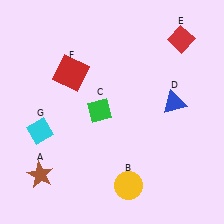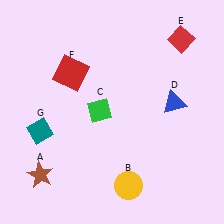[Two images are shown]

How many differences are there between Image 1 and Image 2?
There is 1 difference between the two images.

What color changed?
The diamond (G) changed from cyan in Image 1 to teal in Image 2.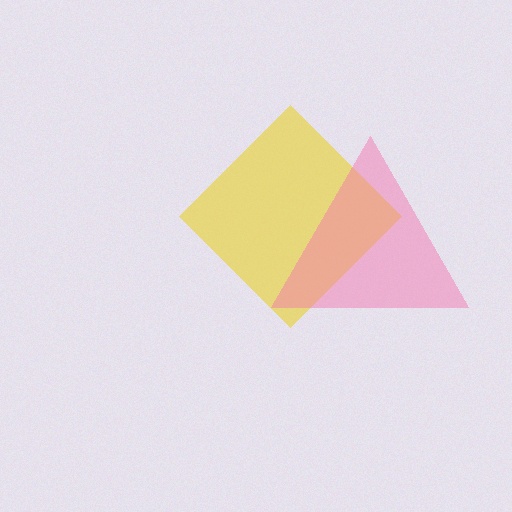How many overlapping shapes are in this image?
There are 2 overlapping shapes in the image.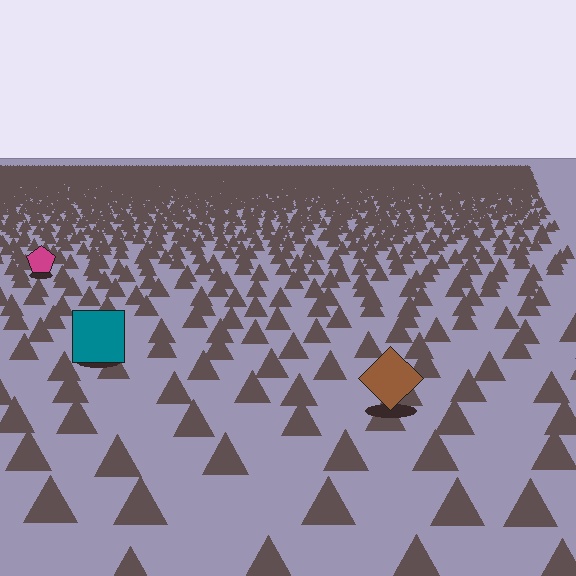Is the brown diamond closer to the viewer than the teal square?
Yes. The brown diamond is closer — you can tell from the texture gradient: the ground texture is coarser near it.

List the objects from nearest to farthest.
From nearest to farthest: the brown diamond, the teal square, the magenta pentagon.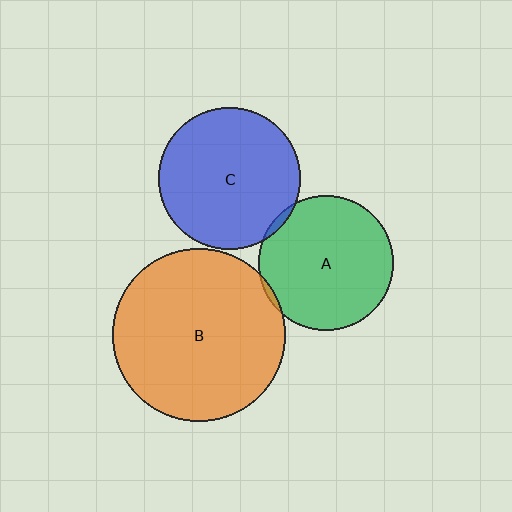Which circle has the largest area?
Circle B (orange).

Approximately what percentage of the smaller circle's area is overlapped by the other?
Approximately 5%.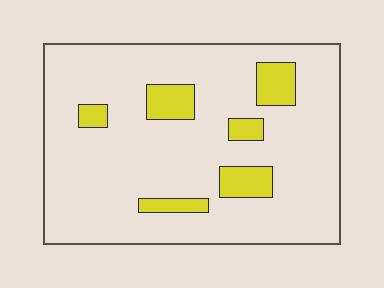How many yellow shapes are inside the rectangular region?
6.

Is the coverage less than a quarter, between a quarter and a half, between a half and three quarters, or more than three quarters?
Less than a quarter.